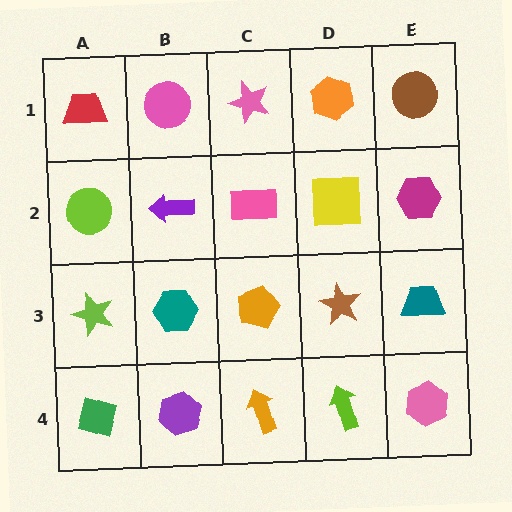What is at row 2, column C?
A pink rectangle.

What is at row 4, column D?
A lime arrow.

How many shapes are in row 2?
5 shapes.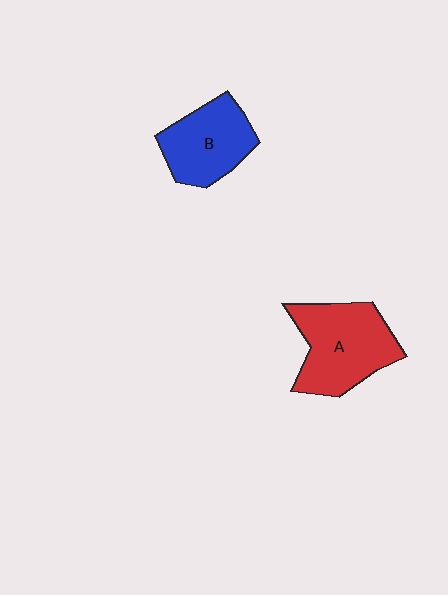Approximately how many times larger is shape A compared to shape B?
Approximately 1.3 times.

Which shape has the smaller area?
Shape B (blue).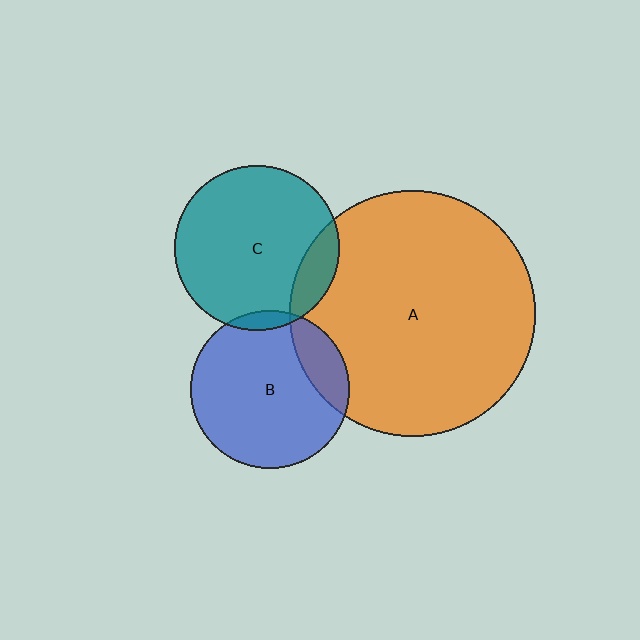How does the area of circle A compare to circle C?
Approximately 2.3 times.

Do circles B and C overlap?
Yes.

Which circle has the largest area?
Circle A (orange).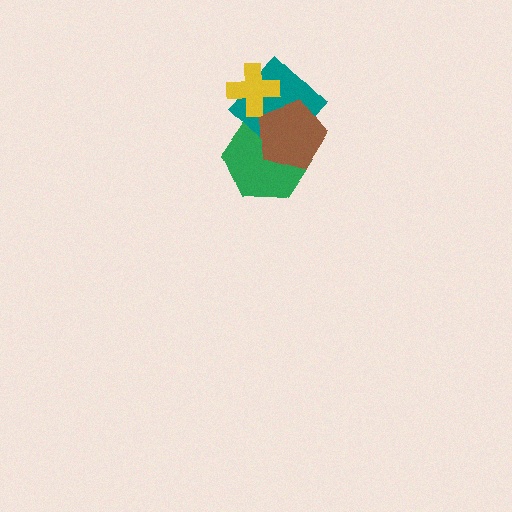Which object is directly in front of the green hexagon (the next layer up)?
The teal diamond is directly in front of the green hexagon.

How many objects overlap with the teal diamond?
3 objects overlap with the teal diamond.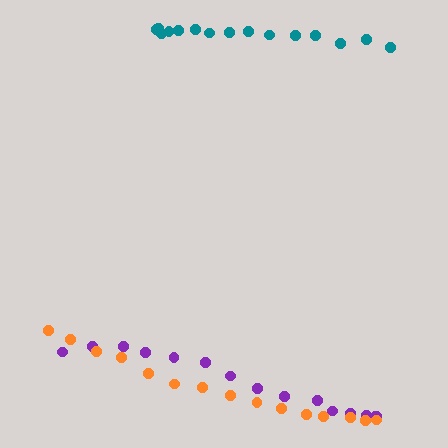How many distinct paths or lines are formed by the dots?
There are 3 distinct paths.